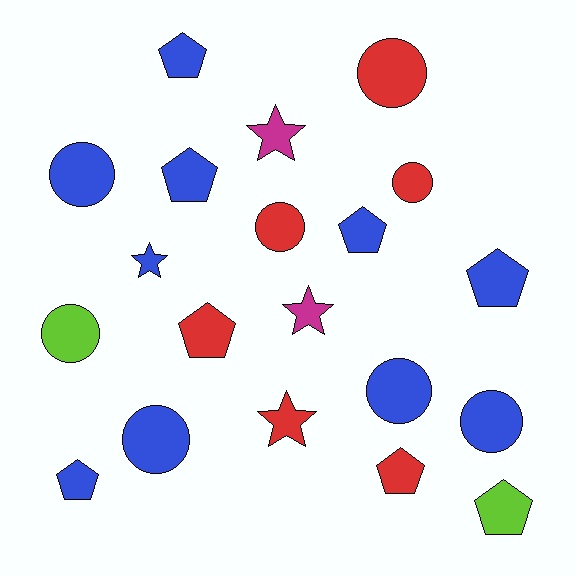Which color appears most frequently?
Blue, with 10 objects.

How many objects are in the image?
There are 20 objects.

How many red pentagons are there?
There are 2 red pentagons.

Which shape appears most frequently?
Circle, with 8 objects.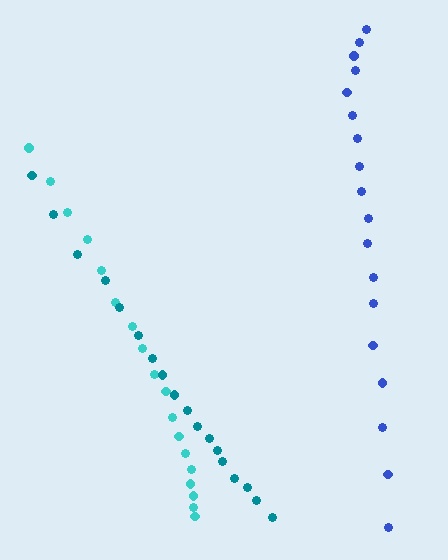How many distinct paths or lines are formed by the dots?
There are 3 distinct paths.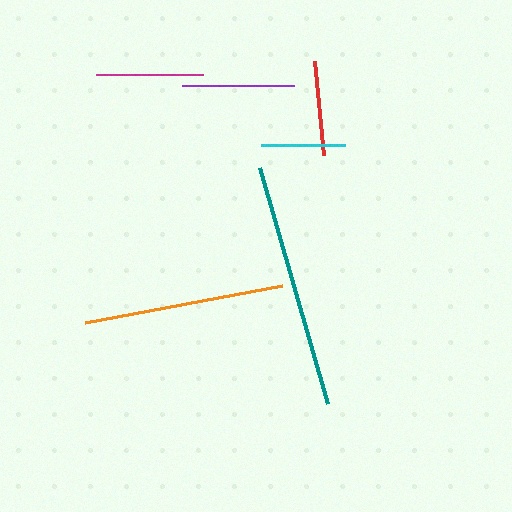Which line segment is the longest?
The teal line is the longest at approximately 246 pixels.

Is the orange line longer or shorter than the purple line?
The orange line is longer than the purple line.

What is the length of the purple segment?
The purple segment is approximately 113 pixels long.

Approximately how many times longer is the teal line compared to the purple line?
The teal line is approximately 2.2 times the length of the purple line.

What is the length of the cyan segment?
The cyan segment is approximately 84 pixels long.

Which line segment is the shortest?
The cyan line is the shortest at approximately 84 pixels.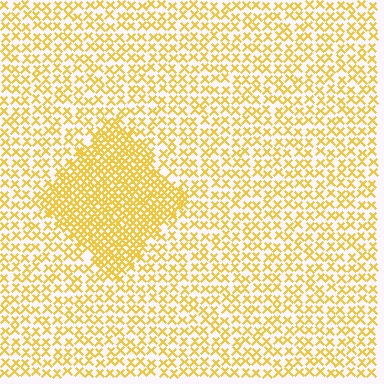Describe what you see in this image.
The image contains small yellow elements arranged at two different densities. A diamond-shaped region is visible where the elements are more densely packed than the surrounding area.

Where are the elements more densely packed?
The elements are more densely packed inside the diamond boundary.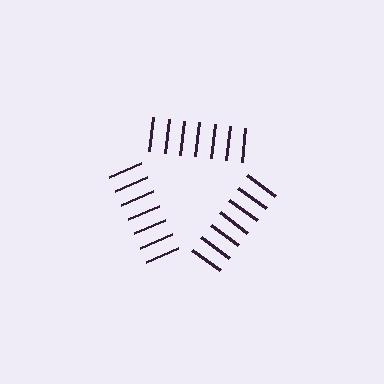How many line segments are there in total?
21 — 7 along each of the 3 edges.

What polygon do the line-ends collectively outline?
An illusory triangle — the line segments terminate on its edges but no continuous stroke is drawn.